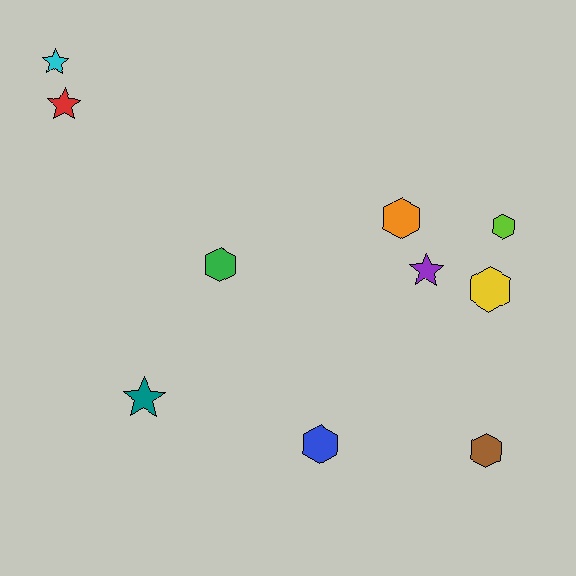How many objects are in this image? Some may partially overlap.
There are 10 objects.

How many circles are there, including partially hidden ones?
There are no circles.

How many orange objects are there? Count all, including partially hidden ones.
There is 1 orange object.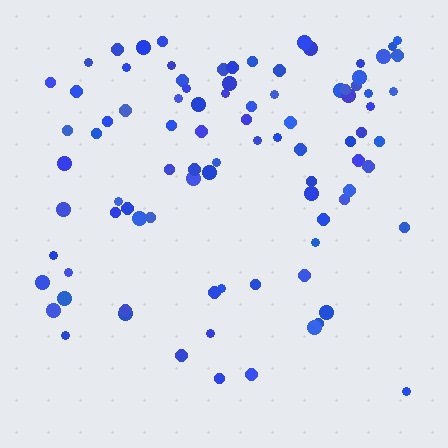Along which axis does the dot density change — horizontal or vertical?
Vertical.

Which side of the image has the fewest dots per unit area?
The bottom.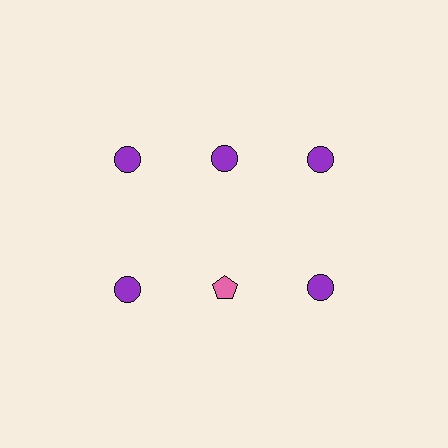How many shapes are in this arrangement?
There are 6 shapes arranged in a grid pattern.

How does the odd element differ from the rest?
It differs in both color (pink instead of purple) and shape (pentagon instead of circle).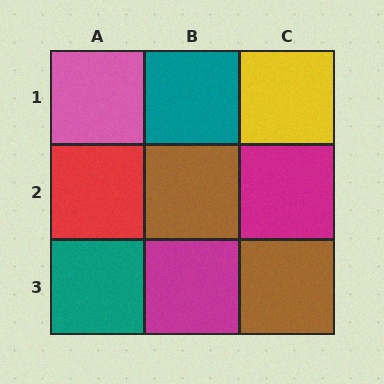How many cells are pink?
1 cell is pink.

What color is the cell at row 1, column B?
Teal.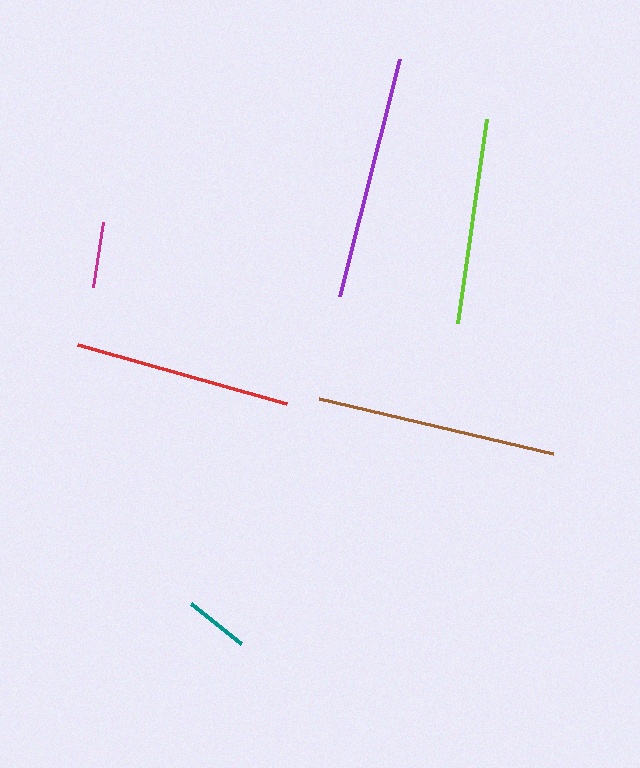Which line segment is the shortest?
The teal line is the shortest at approximately 63 pixels.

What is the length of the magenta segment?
The magenta segment is approximately 66 pixels long.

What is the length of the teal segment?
The teal segment is approximately 63 pixels long.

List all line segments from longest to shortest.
From longest to shortest: purple, brown, red, lime, magenta, teal.